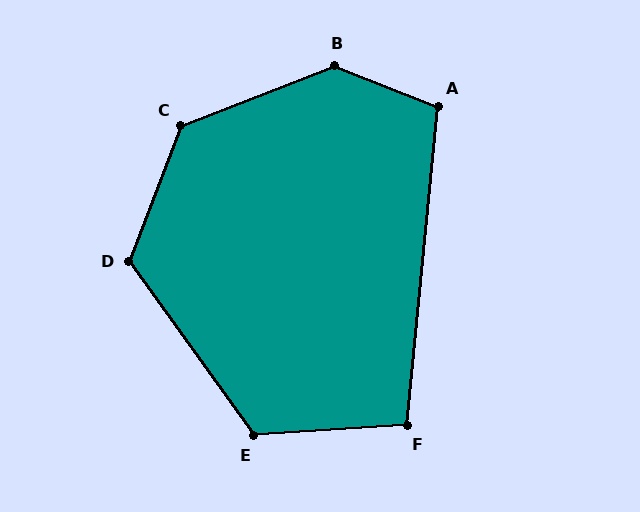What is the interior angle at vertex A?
Approximately 106 degrees (obtuse).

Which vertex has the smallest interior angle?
F, at approximately 99 degrees.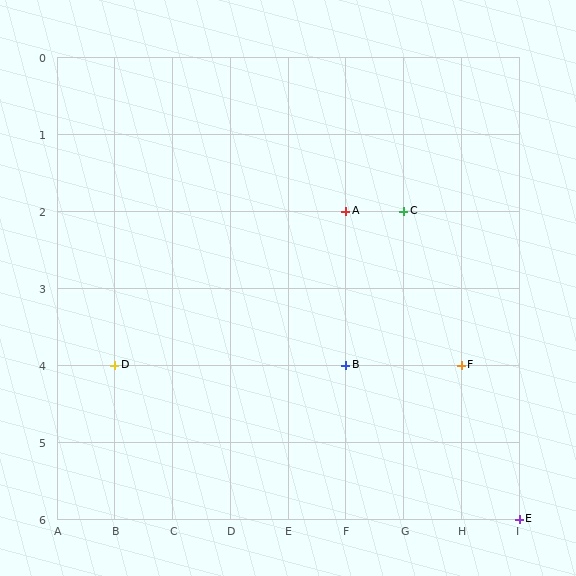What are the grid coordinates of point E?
Point E is at grid coordinates (I, 6).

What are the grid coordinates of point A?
Point A is at grid coordinates (F, 2).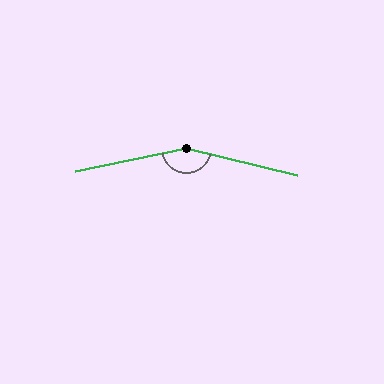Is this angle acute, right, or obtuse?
It is obtuse.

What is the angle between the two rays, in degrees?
Approximately 155 degrees.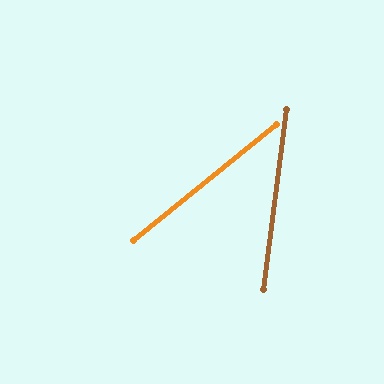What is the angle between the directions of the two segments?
Approximately 44 degrees.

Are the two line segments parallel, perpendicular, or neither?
Neither parallel nor perpendicular — they differ by about 44°.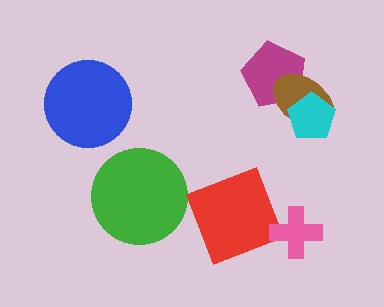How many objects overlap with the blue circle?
0 objects overlap with the blue circle.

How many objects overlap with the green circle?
0 objects overlap with the green circle.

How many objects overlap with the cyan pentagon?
1 object overlaps with the cyan pentagon.